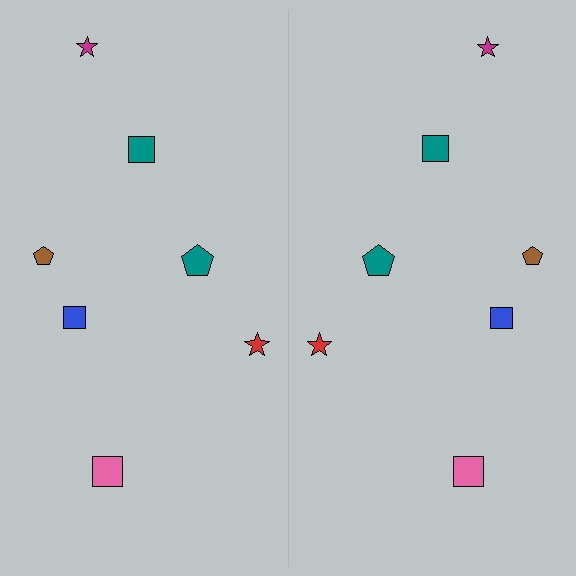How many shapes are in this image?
There are 14 shapes in this image.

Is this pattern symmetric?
Yes, this pattern has bilateral (reflection) symmetry.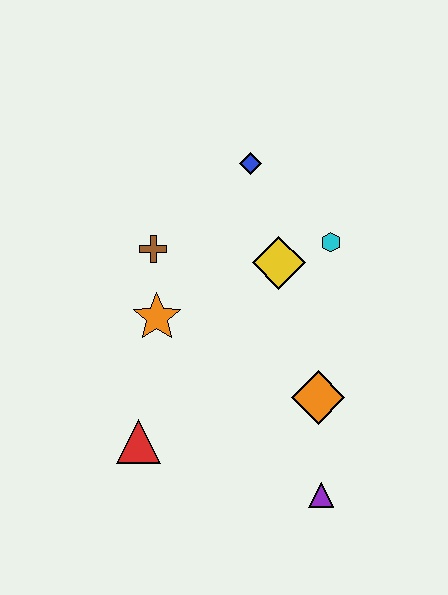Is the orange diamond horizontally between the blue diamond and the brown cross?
No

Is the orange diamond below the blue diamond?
Yes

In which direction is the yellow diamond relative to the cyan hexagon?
The yellow diamond is to the left of the cyan hexagon.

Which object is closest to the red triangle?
The orange star is closest to the red triangle.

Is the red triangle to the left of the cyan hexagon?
Yes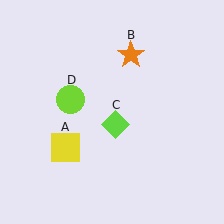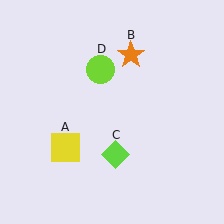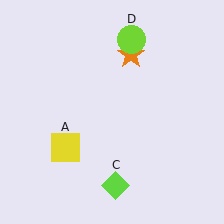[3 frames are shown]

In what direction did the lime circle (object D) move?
The lime circle (object D) moved up and to the right.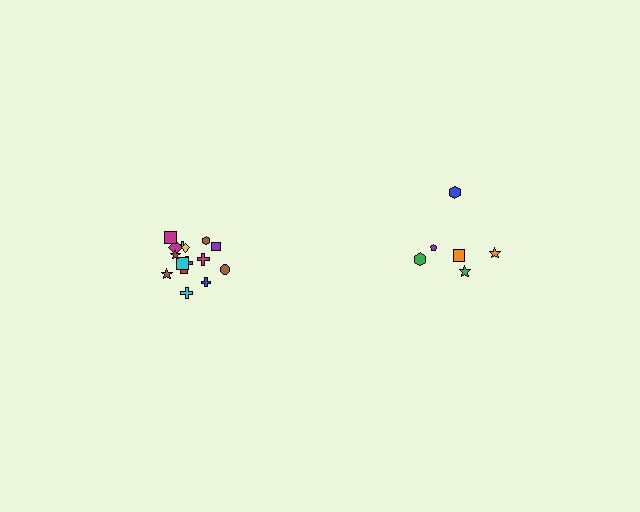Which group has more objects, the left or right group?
The left group.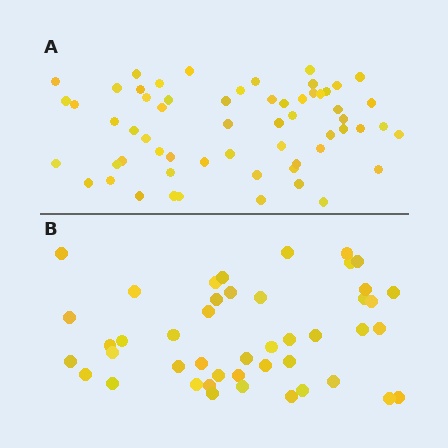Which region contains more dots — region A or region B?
Region A (the top region) has more dots.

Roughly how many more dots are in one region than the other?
Region A has approximately 15 more dots than region B.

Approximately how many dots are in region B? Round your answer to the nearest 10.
About 40 dots. (The exact count is 45, which rounds to 40.)